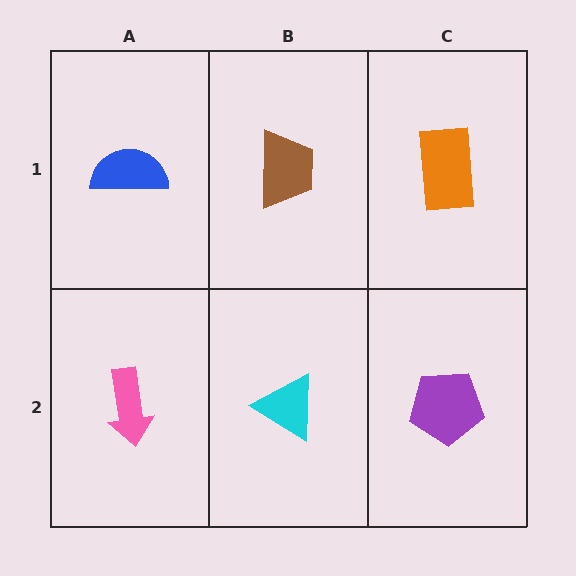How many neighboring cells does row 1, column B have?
3.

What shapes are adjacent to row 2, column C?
An orange rectangle (row 1, column C), a cyan triangle (row 2, column B).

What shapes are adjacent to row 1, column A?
A pink arrow (row 2, column A), a brown trapezoid (row 1, column B).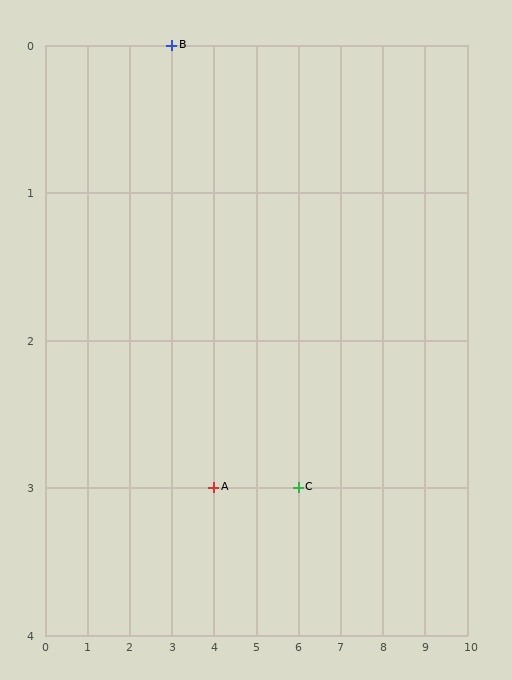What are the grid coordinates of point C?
Point C is at grid coordinates (6, 3).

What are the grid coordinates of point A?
Point A is at grid coordinates (4, 3).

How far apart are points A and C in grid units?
Points A and C are 2 columns apart.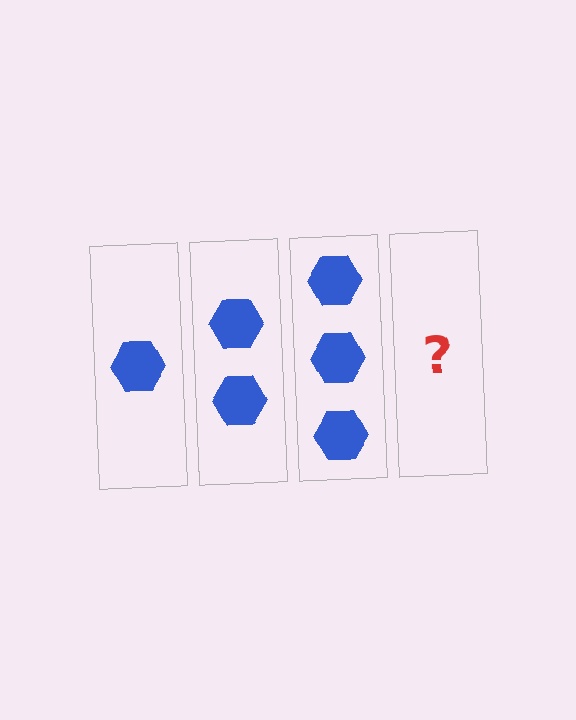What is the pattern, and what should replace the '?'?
The pattern is that each step adds one more hexagon. The '?' should be 4 hexagons.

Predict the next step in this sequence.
The next step is 4 hexagons.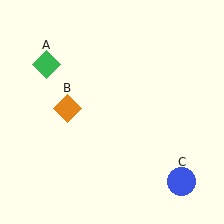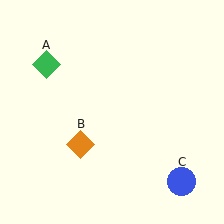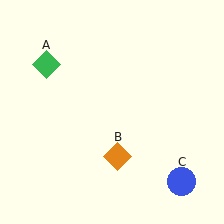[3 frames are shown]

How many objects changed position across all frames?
1 object changed position: orange diamond (object B).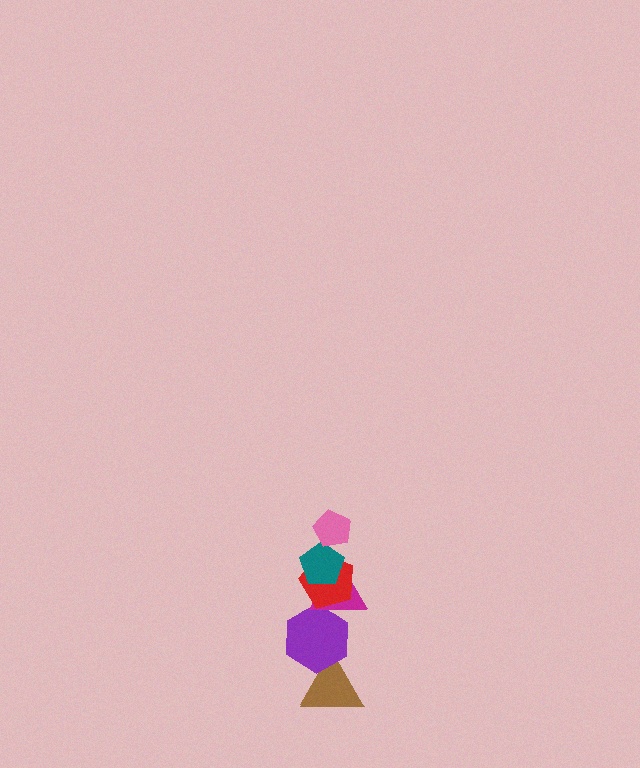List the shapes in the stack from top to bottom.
From top to bottom: the pink pentagon, the teal pentagon, the red pentagon, the magenta triangle, the purple hexagon, the brown triangle.